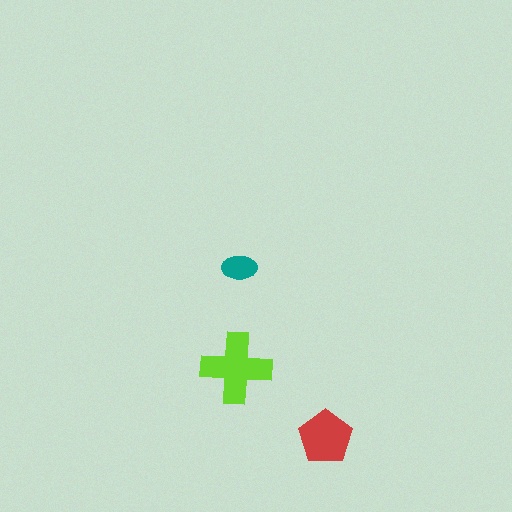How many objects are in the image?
There are 3 objects in the image.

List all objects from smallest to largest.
The teal ellipse, the red pentagon, the lime cross.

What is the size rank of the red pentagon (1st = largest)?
2nd.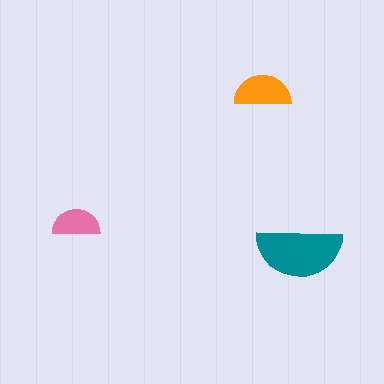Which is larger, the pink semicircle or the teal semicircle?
The teal one.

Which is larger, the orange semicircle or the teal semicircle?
The teal one.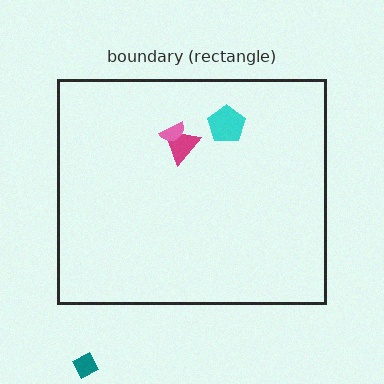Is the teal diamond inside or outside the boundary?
Outside.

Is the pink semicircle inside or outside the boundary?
Inside.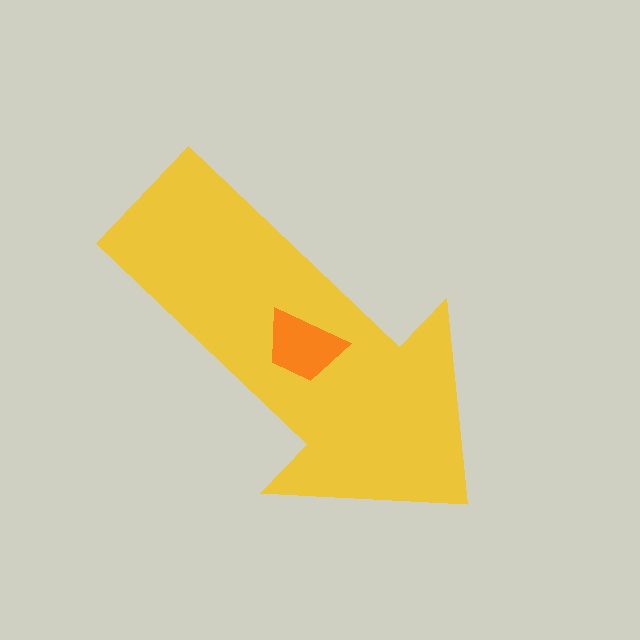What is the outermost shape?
The yellow arrow.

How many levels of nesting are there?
2.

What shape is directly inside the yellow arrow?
The orange trapezoid.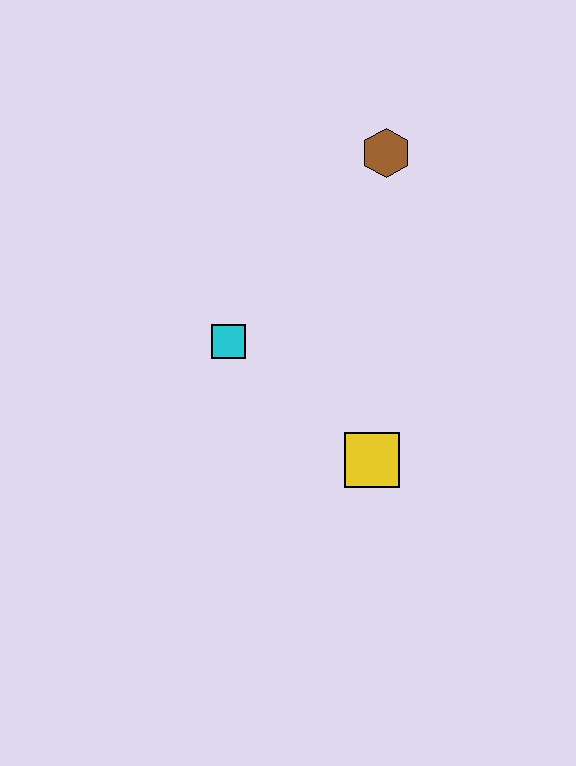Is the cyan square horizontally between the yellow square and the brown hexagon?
No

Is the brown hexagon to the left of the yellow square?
No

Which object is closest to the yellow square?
The cyan square is closest to the yellow square.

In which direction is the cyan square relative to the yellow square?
The cyan square is to the left of the yellow square.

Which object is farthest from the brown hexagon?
The yellow square is farthest from the brown hexagon.